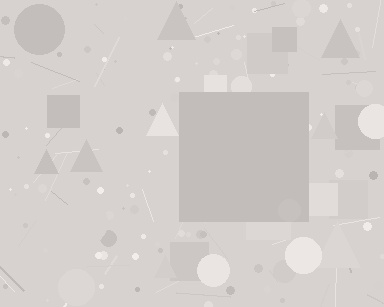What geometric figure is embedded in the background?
A square is embedded in the background.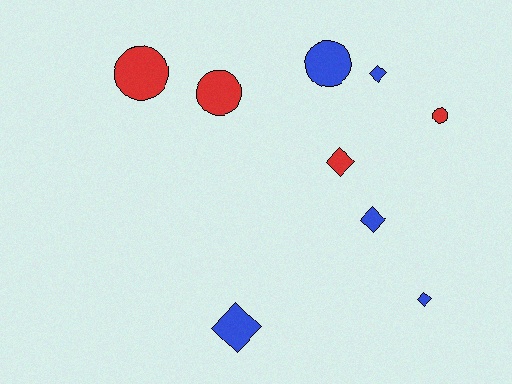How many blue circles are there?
There is 1 blue circle.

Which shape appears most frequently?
Diamond, with 5 objects.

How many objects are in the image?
There are 9 objects.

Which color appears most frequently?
Blue, with 5 objects.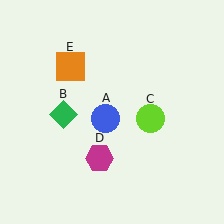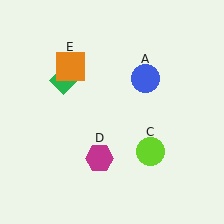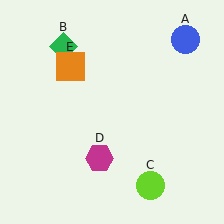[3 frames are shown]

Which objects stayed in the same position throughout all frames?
Magenta hexagon (object D) and orange square (object E) remained stationary.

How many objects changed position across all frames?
3 objects changed position: blue circle (object A), green diamond (object B), lime circle (object C).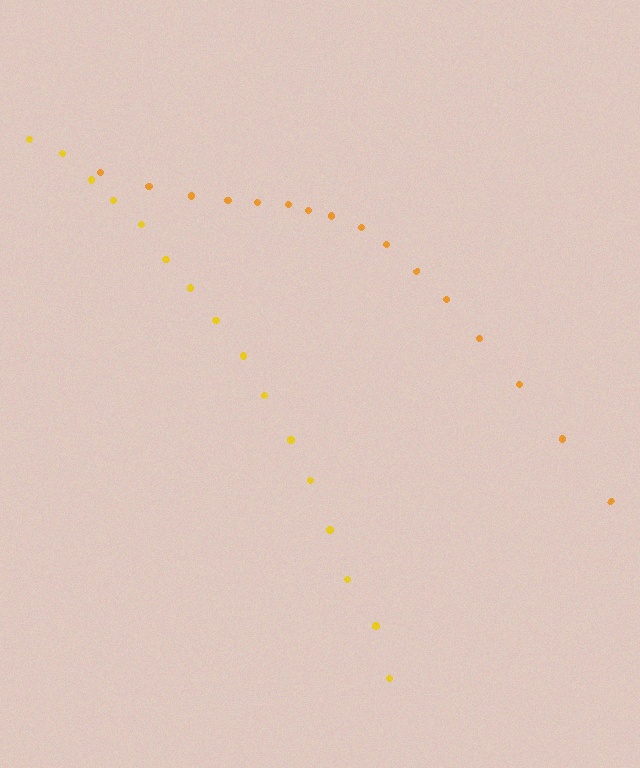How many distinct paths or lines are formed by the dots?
There are 2 distinct paths.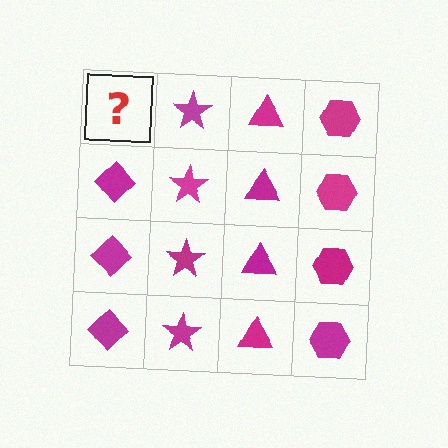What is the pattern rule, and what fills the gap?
The rule is that each column has a consistent shape. The gap should be filled with a magenta diamond.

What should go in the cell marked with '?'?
The missing cell should contain a magenta diamond.